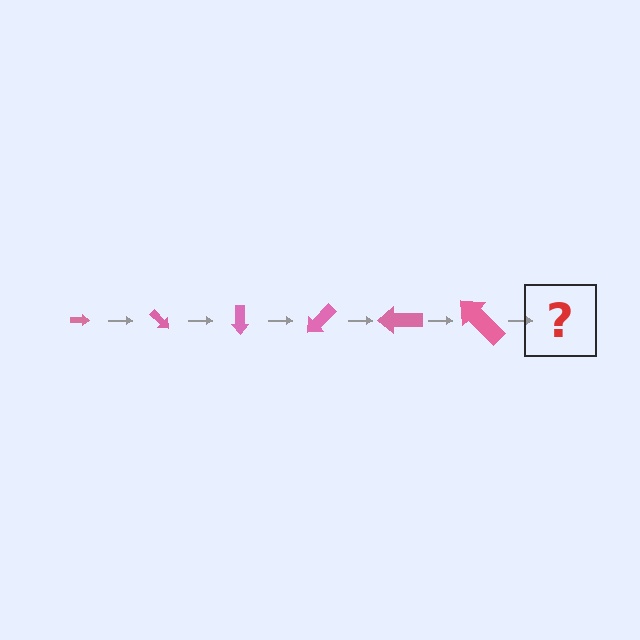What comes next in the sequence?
The next element should be an arrow, larger than the previous one and rotated 270 degrees from the start.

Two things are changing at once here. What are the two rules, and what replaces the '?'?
The two rules are that the arrow grows larger each step and it rotates 45 degrees each step. The '?' should be an arrow, larger than the previous one and rotated 270 degrees from the start.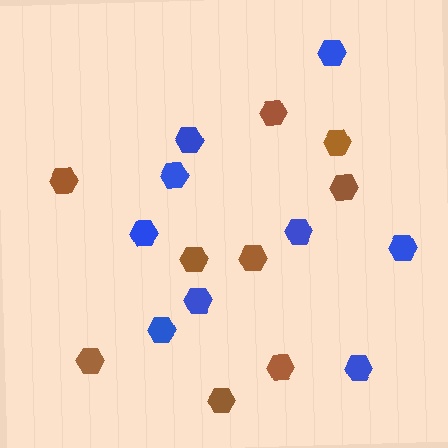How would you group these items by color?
There are 2 groups: one group of blue hexagons (9) and one group of brown hexagons (9).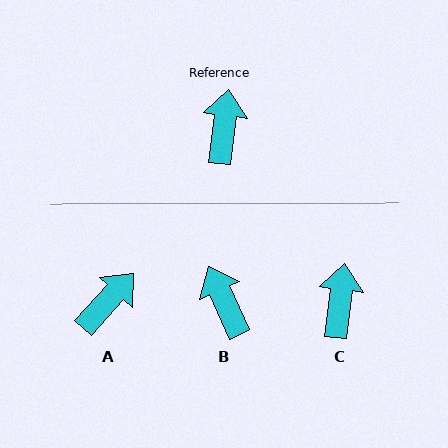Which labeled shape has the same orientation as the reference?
C.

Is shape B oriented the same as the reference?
No, it is off by about 31 degrees.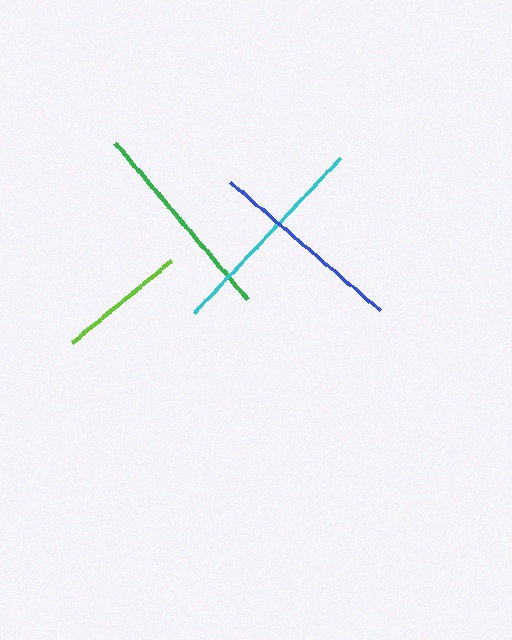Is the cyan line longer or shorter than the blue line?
The cyan line is longer than the blue line.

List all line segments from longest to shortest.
From longest to shortest: cyan, green, blue, lime.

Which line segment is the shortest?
The lime line is the shortest at approximately 129 pixels.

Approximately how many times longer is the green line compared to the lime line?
The green line is approximately 1.6 times the length of the lime line.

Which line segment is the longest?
The cyan line is the longest at approximately 213 pixels.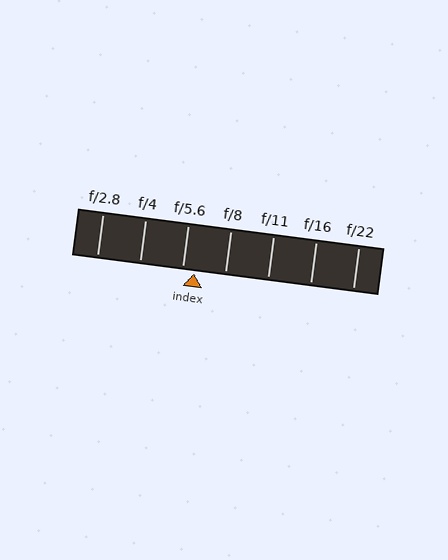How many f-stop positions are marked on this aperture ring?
There are 7 f-stop positions marked.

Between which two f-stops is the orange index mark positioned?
The index mark is between f/5.6 and f/8.